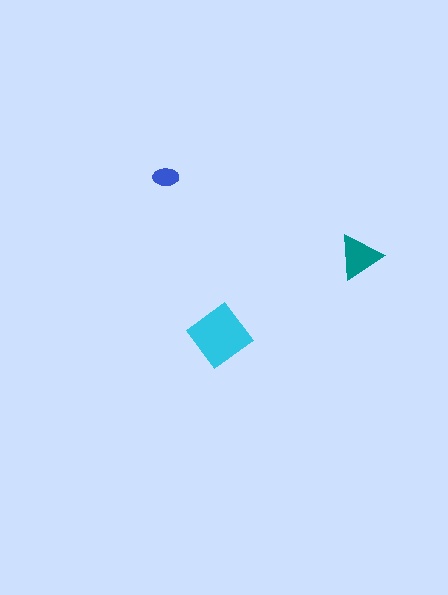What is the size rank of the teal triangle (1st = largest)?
2nd.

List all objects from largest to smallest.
The cyan diamond, the teal triangle, the blue ellipse.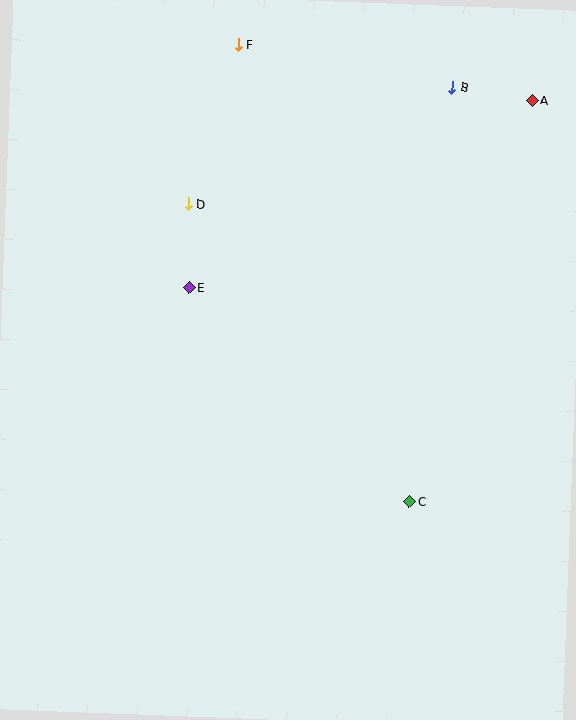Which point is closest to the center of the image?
Point E at (189, 287) is closest to the center.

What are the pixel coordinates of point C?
Point C is at (409, 502).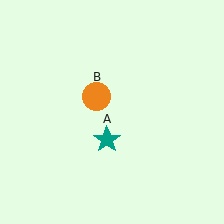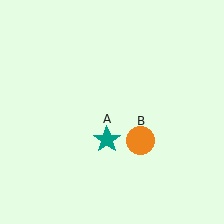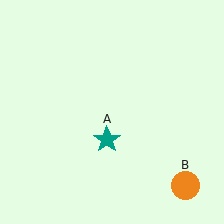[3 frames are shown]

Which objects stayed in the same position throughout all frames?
Teal star (object A) remained stationary.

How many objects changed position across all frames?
1 object changed position: orange circle (object B).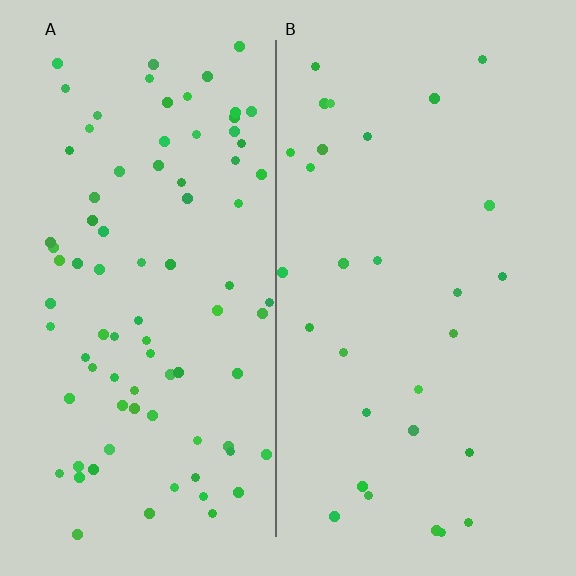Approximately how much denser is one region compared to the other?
Approximately 2.9× — region A over region B.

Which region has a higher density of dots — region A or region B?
A (the left).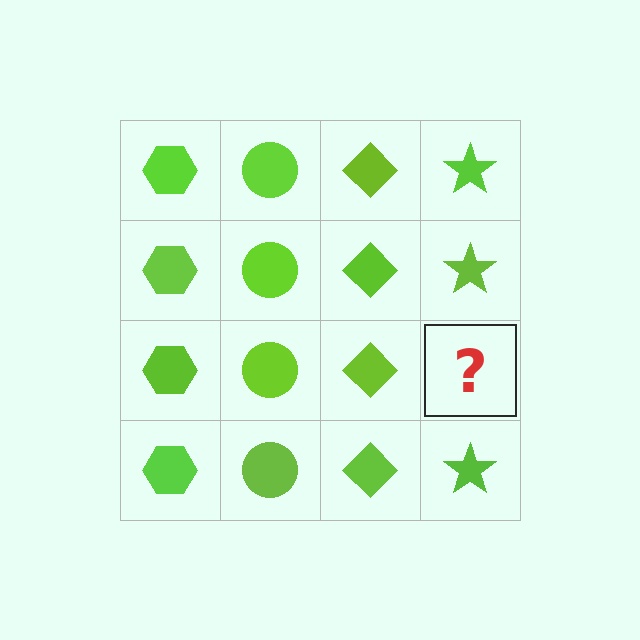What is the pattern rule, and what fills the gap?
The rule is that each column has a consistent shape. The gap should be filled with a lime star.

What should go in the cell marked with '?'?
The missing cell should contain a lime star.